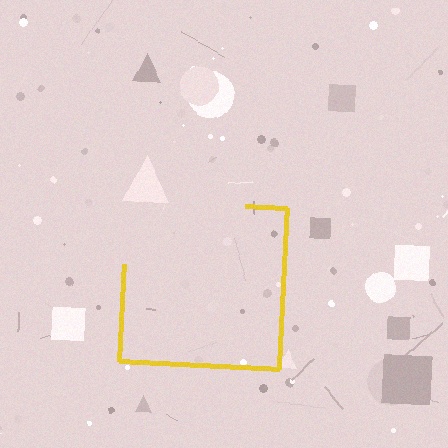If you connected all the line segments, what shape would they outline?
They would outline a square.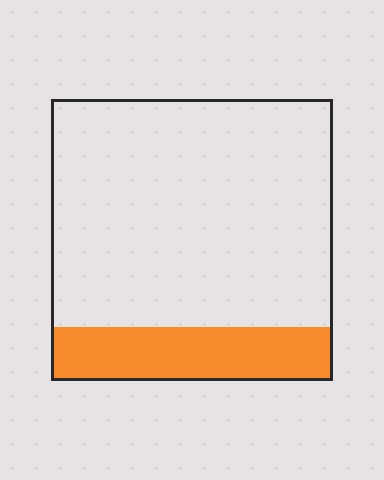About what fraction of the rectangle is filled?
About one fifth (1/5).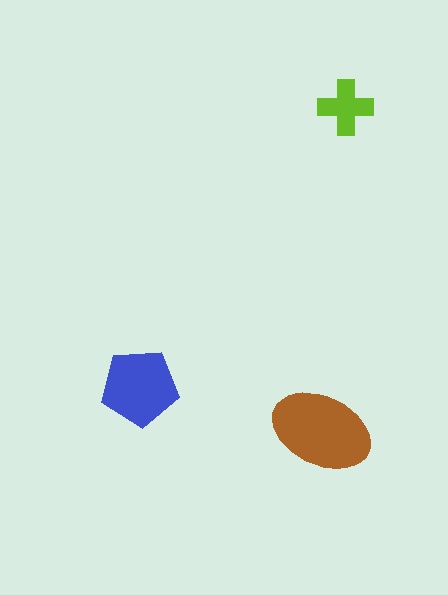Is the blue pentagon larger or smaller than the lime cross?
Larger.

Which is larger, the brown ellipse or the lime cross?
The brown ellipse.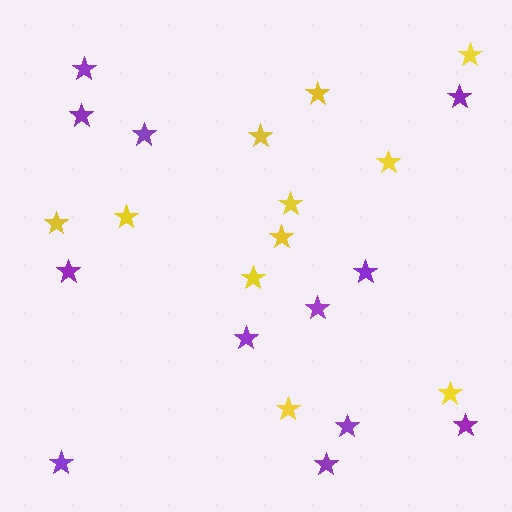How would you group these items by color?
There are 2 groups: one group of yellow stars (11) and one group of purple stars (12).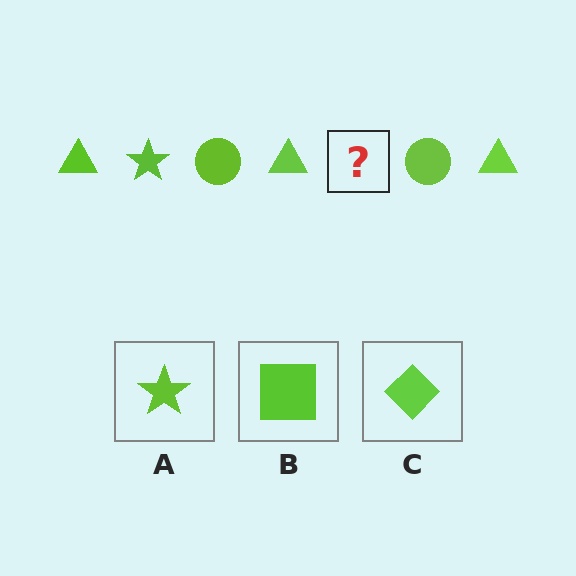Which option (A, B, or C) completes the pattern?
A.